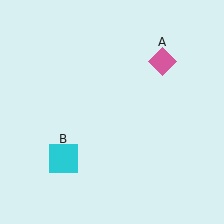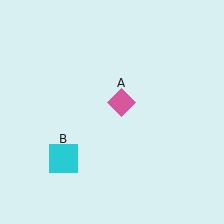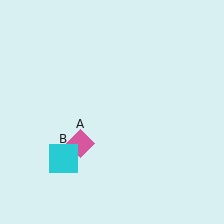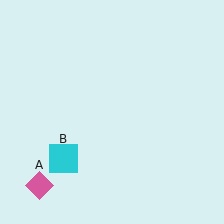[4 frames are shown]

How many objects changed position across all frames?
1 object changed position: pink diamond (object A).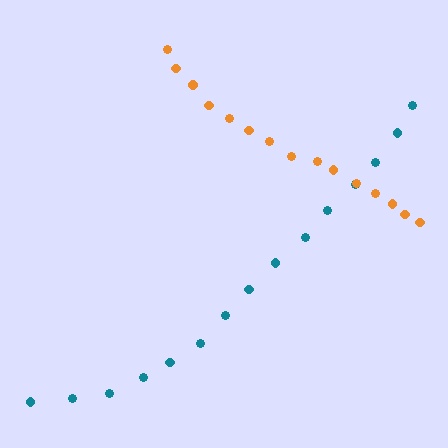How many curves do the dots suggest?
There are 2 distinct paths.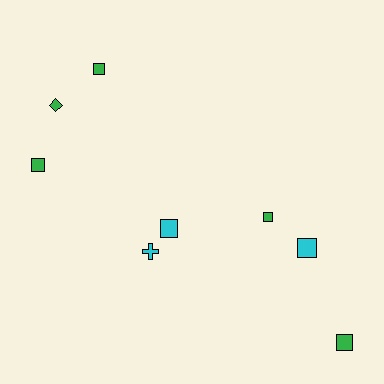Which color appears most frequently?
Green, with 5 objects.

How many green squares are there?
There are 4 green squares.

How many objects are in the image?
There are 8 objects.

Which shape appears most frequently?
Square, with 6 objects.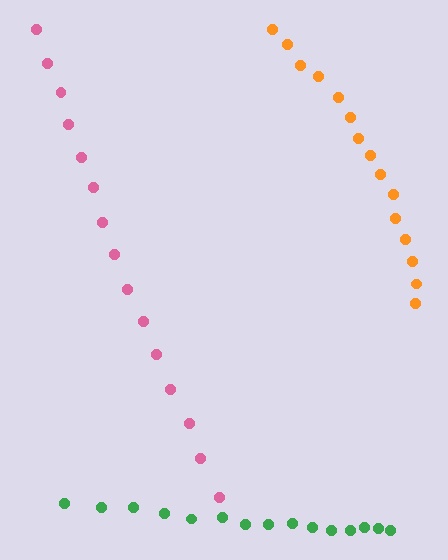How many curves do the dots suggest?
There are 3 distinct paths.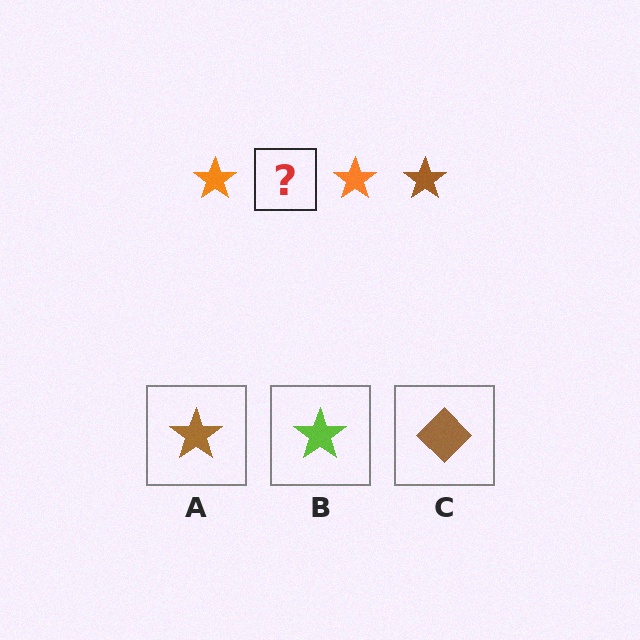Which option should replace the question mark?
Option A.